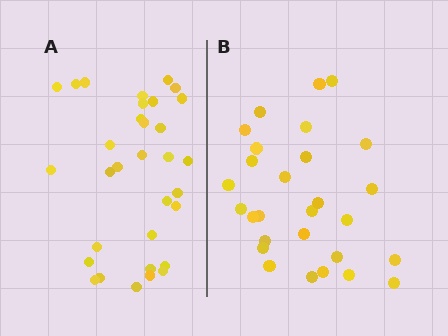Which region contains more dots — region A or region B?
Region A (the left region) has more dots.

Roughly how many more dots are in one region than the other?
Region A has about 4 more dots than region B.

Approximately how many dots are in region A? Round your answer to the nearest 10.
About 30 dots. (The exact count is 32, which rounds to 30.)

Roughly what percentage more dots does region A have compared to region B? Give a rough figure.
About 15% more.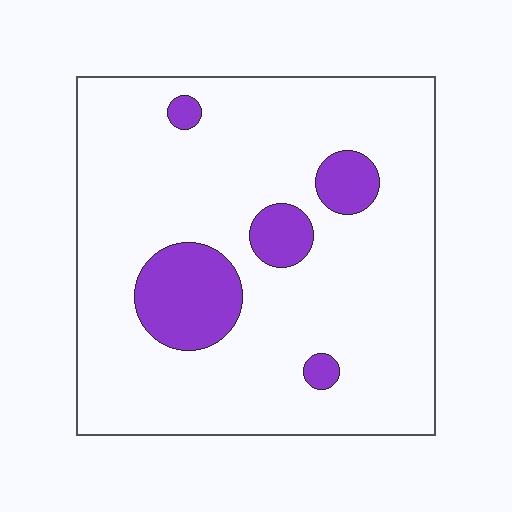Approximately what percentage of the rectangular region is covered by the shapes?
Approximately 15%.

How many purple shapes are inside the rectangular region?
5.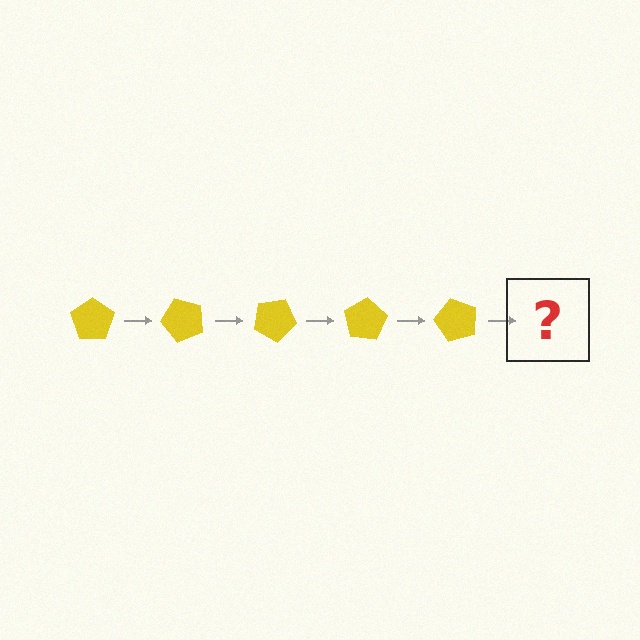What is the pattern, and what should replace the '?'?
The pattern is that the pentagon rotates 50 degrees each step. The '?' should be a yellow pentagon rotated 250 degrees.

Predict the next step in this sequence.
The next step is a yellow pentagon rotated 250 degrees.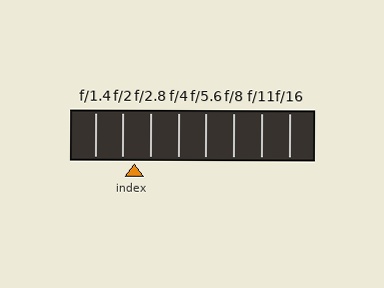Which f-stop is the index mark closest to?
The index mark is closest to f/2.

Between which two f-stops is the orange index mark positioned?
The index mark is between f/2 and f/2.8.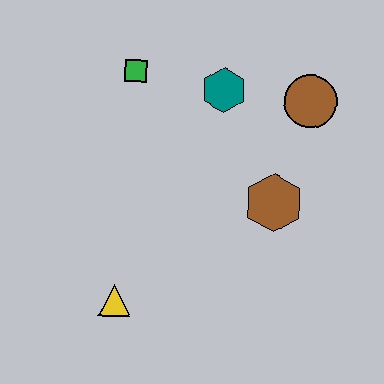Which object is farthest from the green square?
The yellow triangle is farthest from the green square.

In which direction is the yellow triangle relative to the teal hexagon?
The yellow triangle is below the teal hexagon.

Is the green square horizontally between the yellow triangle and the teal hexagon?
Yes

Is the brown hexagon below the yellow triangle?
No